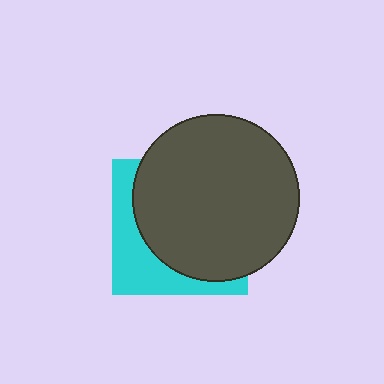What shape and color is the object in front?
The object in front is a dark gray circle.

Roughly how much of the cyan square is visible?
A small part of it is visible (roughly 33%).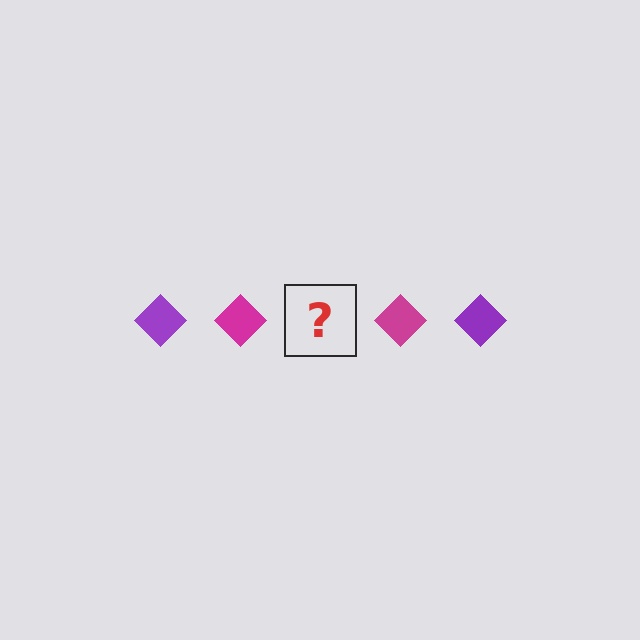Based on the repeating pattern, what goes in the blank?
The blank should be a purple diamond.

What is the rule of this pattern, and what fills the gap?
The rule is that the pattern cycles through purple, magenta diamonds. The gap should be filled with a purple diamond.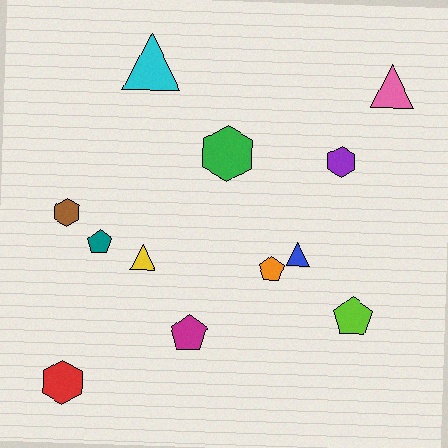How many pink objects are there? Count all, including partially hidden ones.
There is 1 pink object.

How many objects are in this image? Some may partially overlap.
There are 12 objects.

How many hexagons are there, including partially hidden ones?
There are 4 hexagons.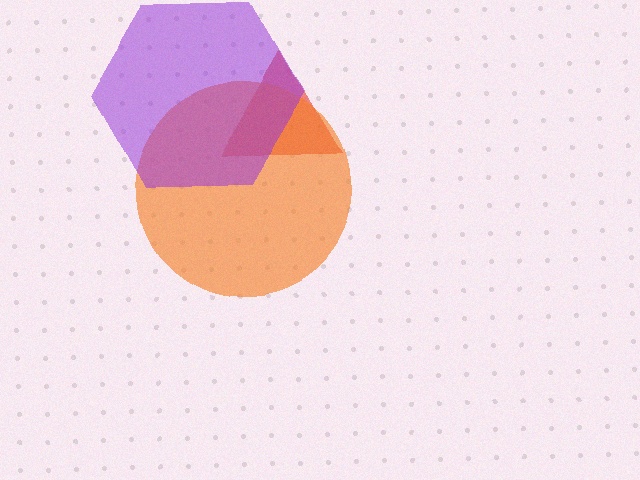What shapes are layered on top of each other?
The layered shapes are: a red triangle, an orange circle, a purple hexagon.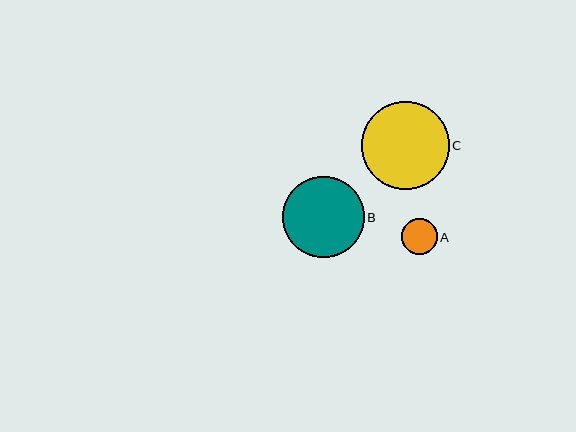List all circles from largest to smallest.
From largest to smallest: C, B, A.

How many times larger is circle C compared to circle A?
Circle C is approximately 2.5 times the size of circle A.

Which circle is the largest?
Circle C is the largest with a size of approximately 88 pixels.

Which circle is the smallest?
Circle A is the smallest with a size of approximately 36 pixels.